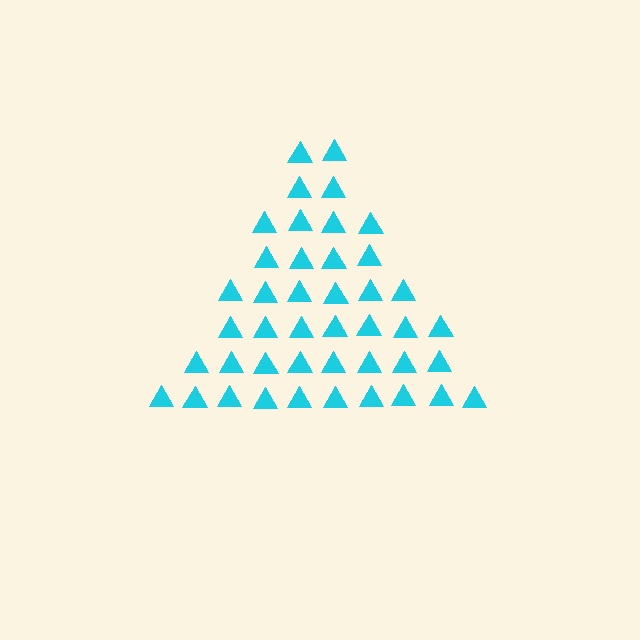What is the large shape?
The large shape is a triangle.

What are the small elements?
The small elements are triangles.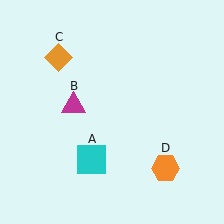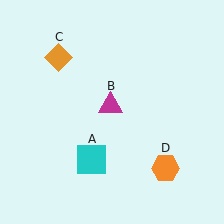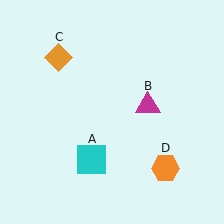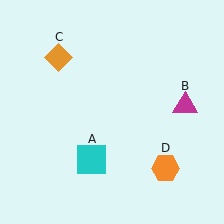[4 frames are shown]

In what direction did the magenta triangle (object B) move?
The magenta triangle (object B) moved right.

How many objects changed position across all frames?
1 object changed position: magenta triangle (object B).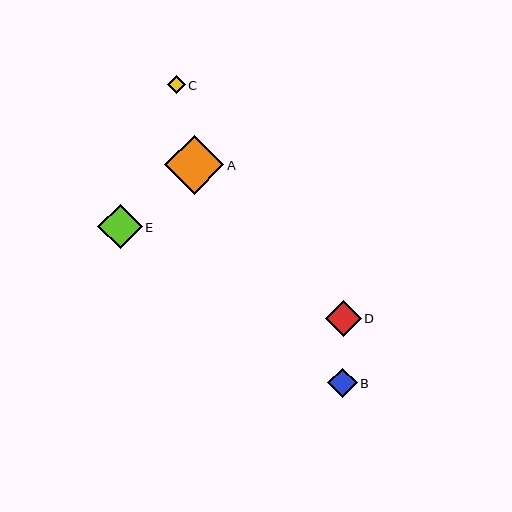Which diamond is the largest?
Diamond A is the largest with a size of approximately 59 pixels.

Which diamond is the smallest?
Diamond C is the smallest with a size of approximately 18 pixels.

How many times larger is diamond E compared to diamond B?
Diamond E is approximately 1.5 times the size of diamond B.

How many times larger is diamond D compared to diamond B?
Diamond D is approximately 1.2 times the size of diamond B.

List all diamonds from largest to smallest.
From largest to smallest: A, E, D, B, C.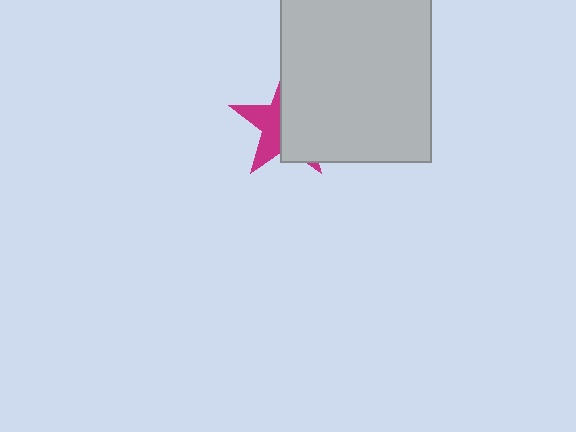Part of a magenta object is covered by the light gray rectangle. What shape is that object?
It is a star.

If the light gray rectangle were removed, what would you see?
You would see the complete magenta star.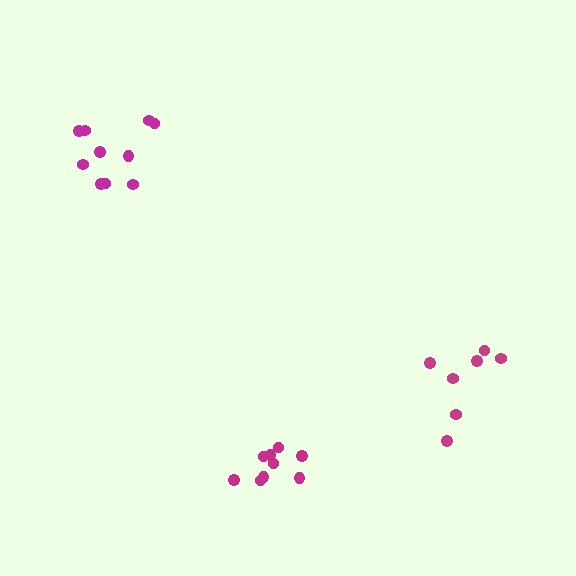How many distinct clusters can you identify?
There are 3 distinct clusters.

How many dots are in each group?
Group 1: 7 dots, Group 2: 10 dots, Group 3: 9 dots (26 total).